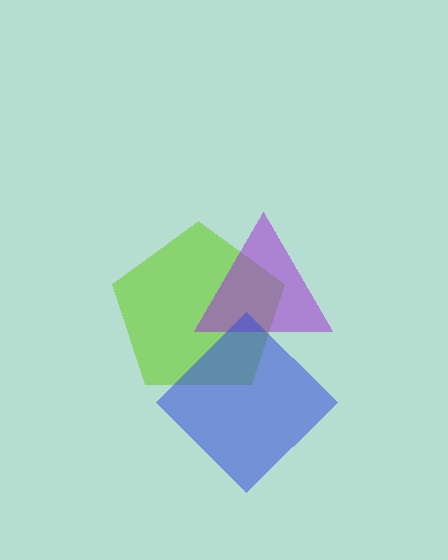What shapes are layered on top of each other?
The layered shapes are: a lime pentagon, a purple triangle, a blue diamond.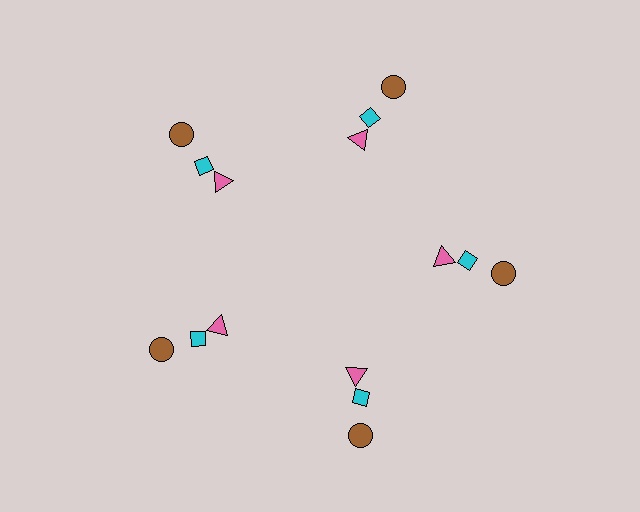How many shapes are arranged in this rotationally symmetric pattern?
There are 15 shapes, arranged in 5 groups of 3.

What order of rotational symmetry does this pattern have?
This pattern has 5-fold rotational symmetry.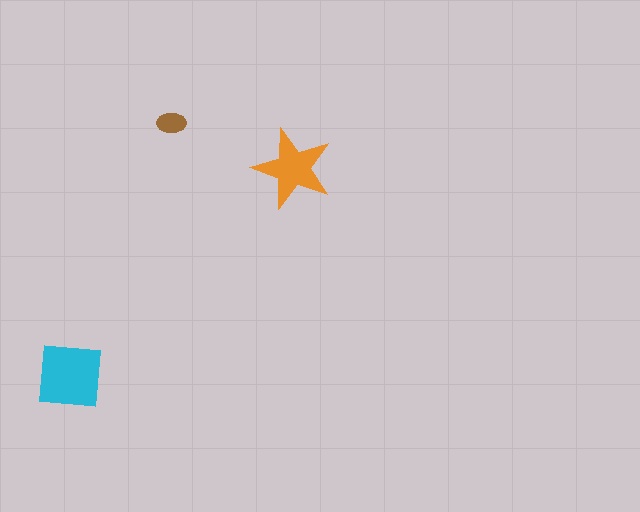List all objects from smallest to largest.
The brown ellipse, the orange star, the cyan square.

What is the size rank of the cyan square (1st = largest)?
1st.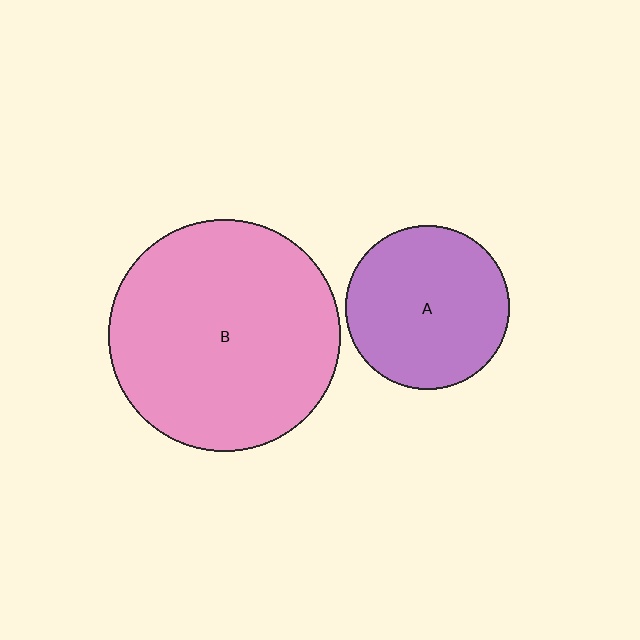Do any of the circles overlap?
No, none of the circles overlap.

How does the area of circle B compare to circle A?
Approximately 2.0 times.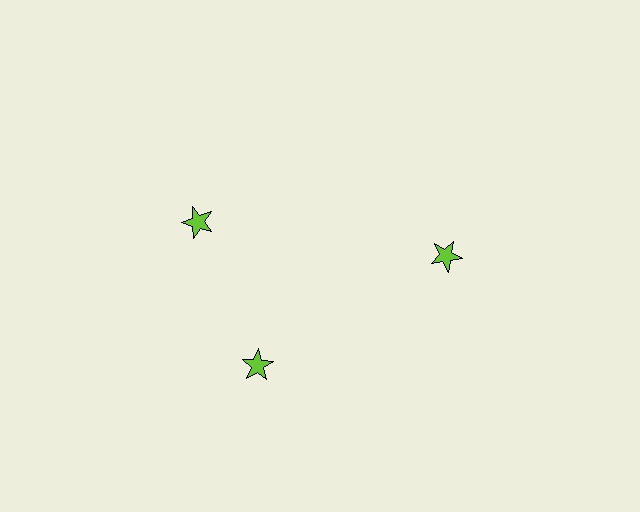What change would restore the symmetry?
The symmetry would be restored by rotating it back into even spacing with its neighbors so that all 3 stars sit at equal angles and equal distance from the center.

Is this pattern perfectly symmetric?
No. The 3 lime stars are arranged in a ring, but one element near the 11 o'clock position is rotated out of alignment along the ring, breaking the 3-fold rotational symmetry.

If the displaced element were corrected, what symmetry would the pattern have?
It would have 3-fold rotational symmetry — the pattern would map onto itself every 120 degrees.